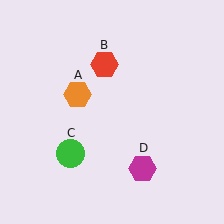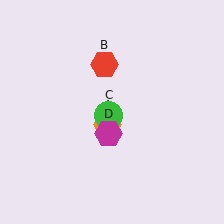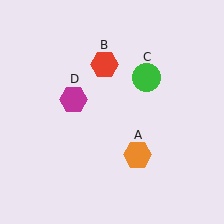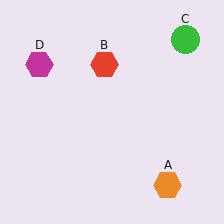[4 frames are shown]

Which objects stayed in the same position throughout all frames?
Red hexagon (object B) remained stationary.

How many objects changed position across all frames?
3 objects changed position: orange hexagon (object A), green circle (object C), magenta hexagon (object D).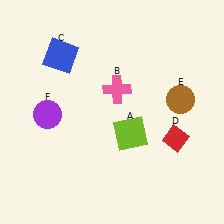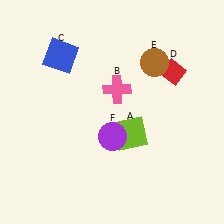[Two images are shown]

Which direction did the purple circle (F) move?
The purple circle (F) moved right.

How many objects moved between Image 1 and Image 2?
3 objects moved between the two images.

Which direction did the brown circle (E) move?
The brown circle (E) moved up.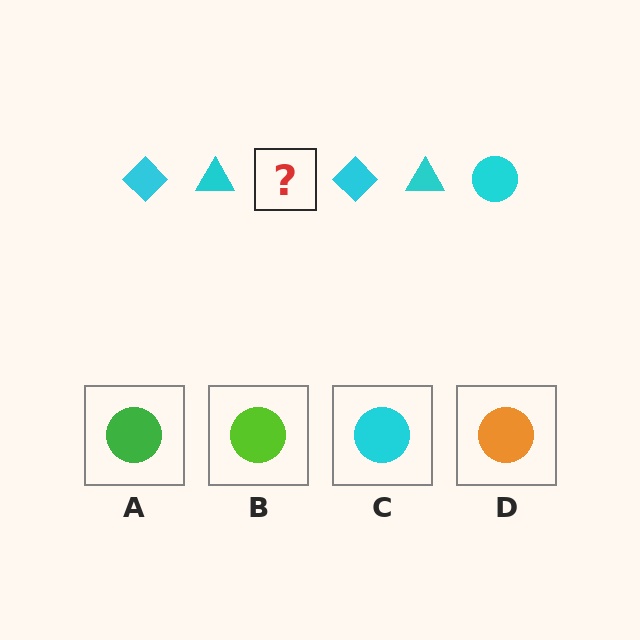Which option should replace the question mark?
Option C.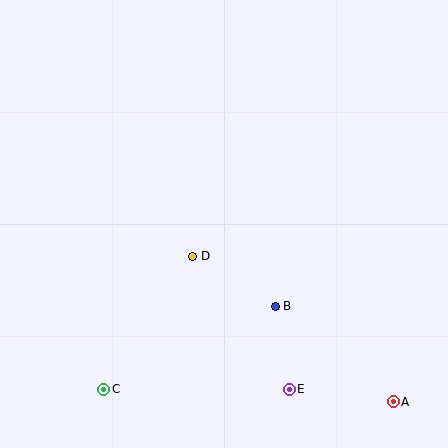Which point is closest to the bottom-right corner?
Point A is closest to the bottom-right corner.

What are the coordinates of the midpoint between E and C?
The midpoint between E and C is at (196, 389).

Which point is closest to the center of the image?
Point D at (192, 256) is closest to the center.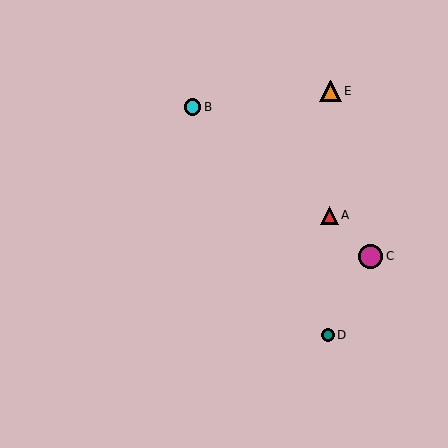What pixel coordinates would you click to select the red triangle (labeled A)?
Click at (330, 215) to select the red triangle A.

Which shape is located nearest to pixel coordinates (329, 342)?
The teal circle (labeled D) at (328, 335) is nearest to that location.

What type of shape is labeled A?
Shape A is a red triangle.